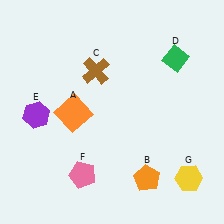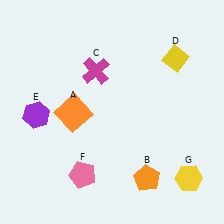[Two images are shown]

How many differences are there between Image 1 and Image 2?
There are 2 differences between the two images.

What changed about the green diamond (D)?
In Image 1, D is green. In Image 2, it changed to yellow.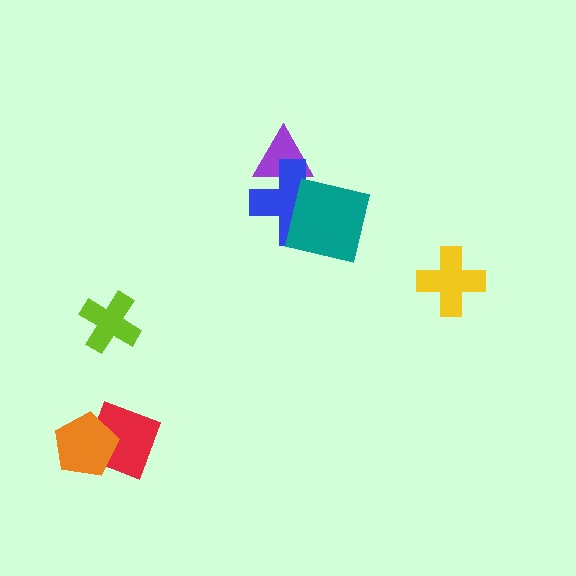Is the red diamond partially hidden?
Yes, it is partially covered by another shape.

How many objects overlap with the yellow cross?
0 objects overlap with the yellow cross.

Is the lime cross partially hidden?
No, no other shape covers it.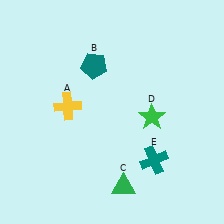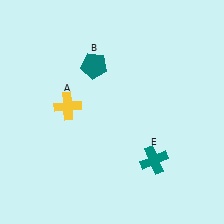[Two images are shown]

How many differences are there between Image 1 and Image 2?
There are 2 differences between the two images.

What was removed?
The green star (D), the green triangle (C) were removed in Image 2.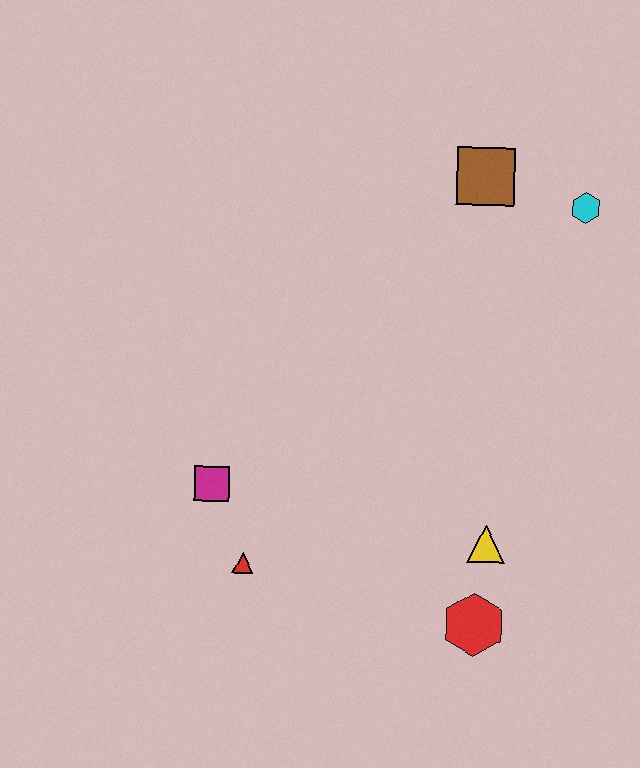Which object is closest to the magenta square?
The red triangle is closest to the magenta square.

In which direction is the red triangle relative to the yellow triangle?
The red triangle is to the left of the yellow triangle.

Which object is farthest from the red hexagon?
The brown square is farthest from the red hexagon.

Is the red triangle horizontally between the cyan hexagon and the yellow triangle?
No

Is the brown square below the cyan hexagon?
No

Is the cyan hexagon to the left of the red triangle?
No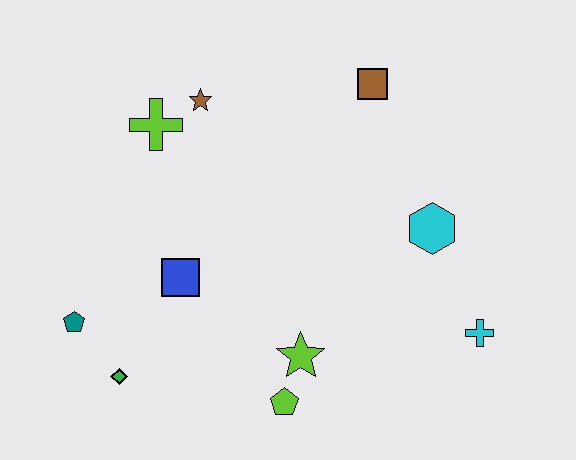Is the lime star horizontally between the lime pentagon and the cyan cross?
Yes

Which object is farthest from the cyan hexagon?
The teal pentagon is farthest from the cyan hexagon.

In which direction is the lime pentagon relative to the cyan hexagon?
The lime pentagon is below the cyan hexagon.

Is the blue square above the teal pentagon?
Yes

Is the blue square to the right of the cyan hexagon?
No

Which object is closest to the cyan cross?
The cyan hexagon is closest to the cyan cross.